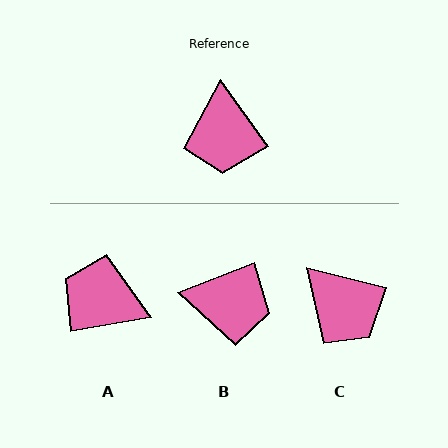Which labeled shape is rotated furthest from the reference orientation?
A, about 116 degrees away.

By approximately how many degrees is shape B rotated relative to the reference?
Approximately 76 degrees counter-clockwise.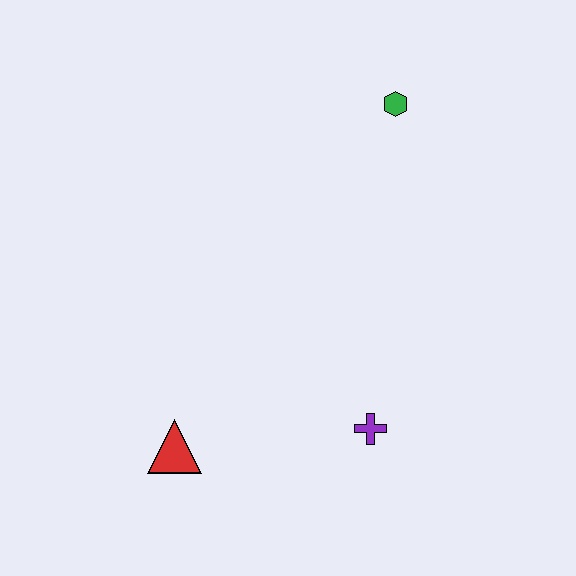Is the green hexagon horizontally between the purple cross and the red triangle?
No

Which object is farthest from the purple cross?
The green hexagon is farthest from the purple cross.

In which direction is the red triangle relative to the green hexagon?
The red triangle is below the green hexagon.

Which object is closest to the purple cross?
The red triangle is closest to the purple cross.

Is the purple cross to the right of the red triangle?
Yes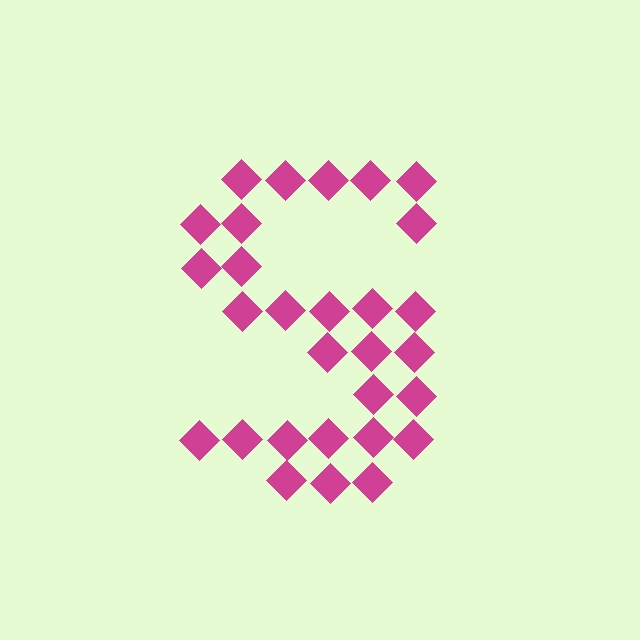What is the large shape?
The large shape is the letter S.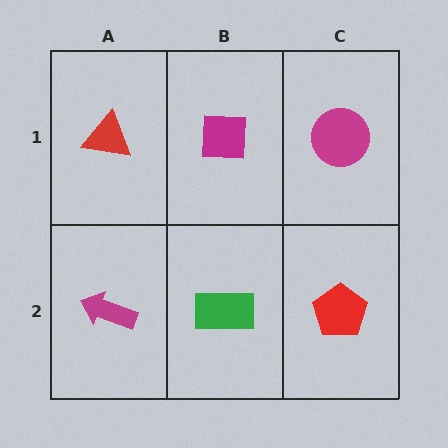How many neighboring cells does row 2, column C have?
2.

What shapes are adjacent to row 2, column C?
A magenta circle (row 1, column C), a green rectangle (row 2, column B).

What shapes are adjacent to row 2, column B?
A magenta square (row 1, column B), a magenta arrow (row 2, column A), a red pentagon (row 2, column C).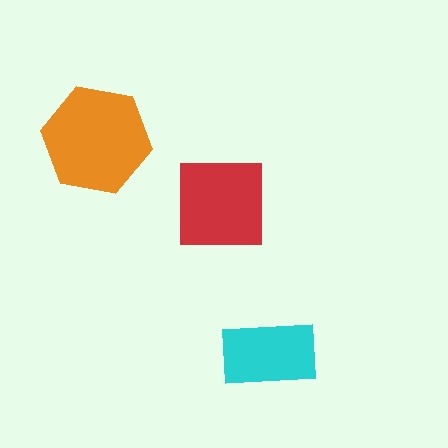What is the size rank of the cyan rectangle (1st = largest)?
3rd.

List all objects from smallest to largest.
The cyan rectangle, the red square, the orange hexagon.